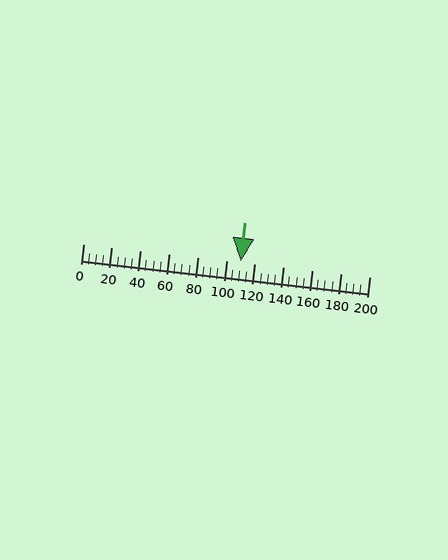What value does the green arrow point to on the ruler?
The green arrow points to approximately 110.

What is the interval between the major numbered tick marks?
The major tick marks are spaced 20 units apart.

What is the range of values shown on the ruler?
The ruler shows values from 0 to 200.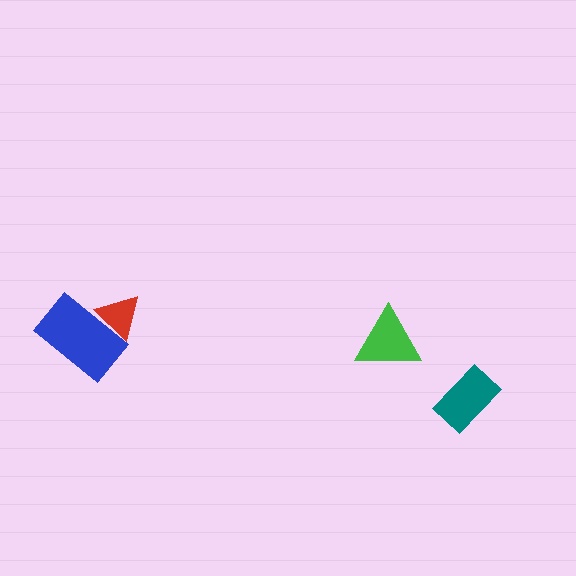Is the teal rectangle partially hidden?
No, no other shape covers it.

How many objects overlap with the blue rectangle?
1 object overlaps with the blue rectangle.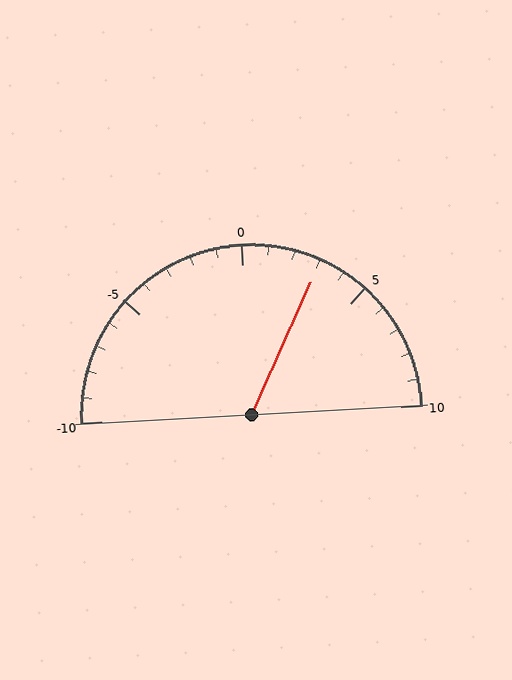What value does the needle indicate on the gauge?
The needle indicates approximately 3.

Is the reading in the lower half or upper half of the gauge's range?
The reading is in the upper half of the range (-10 to 10).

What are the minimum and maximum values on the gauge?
The gauge ranges from -10 to 10.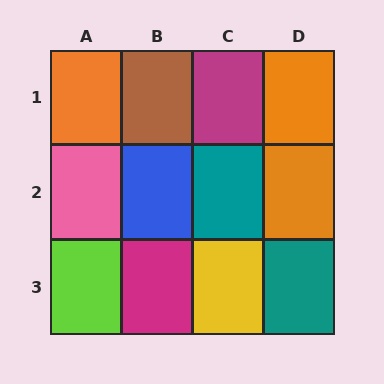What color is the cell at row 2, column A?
Pink.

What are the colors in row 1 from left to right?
Orange, brown, magenta, orange.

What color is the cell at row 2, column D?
Orange.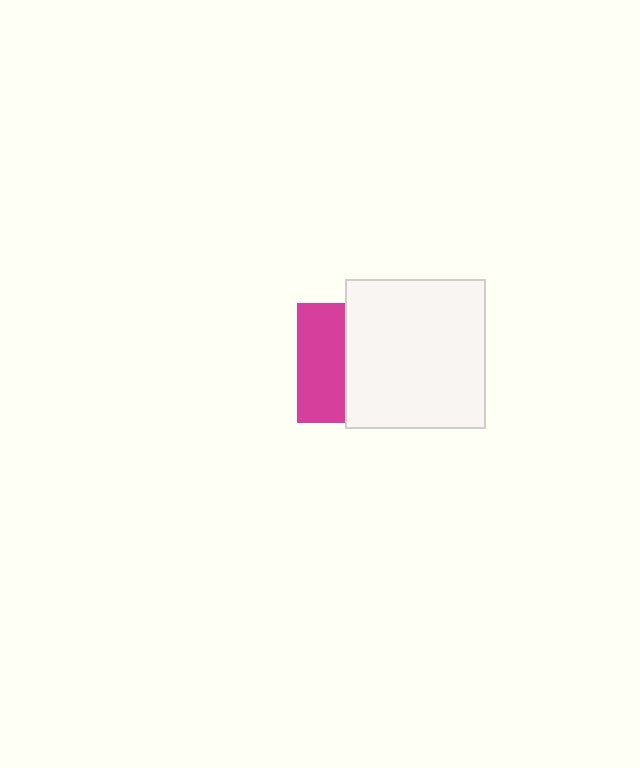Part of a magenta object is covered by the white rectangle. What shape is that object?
It is a square.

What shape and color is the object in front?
The object in front is a white rectangle.